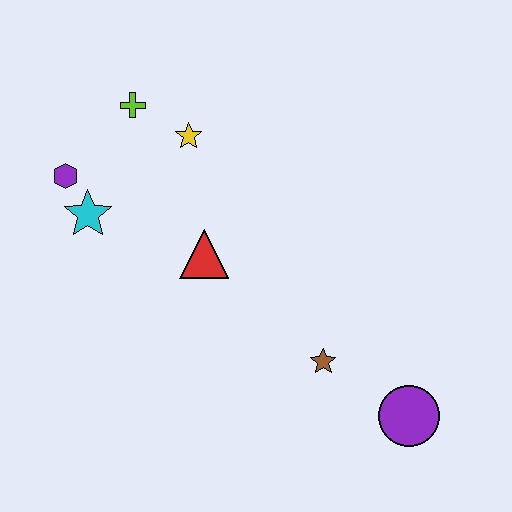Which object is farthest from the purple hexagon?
The purple circle is farthest from the purple hexagon.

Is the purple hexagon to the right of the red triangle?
No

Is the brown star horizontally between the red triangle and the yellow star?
No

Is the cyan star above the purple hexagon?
No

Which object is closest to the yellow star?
The lime cross is closest to the yellow star.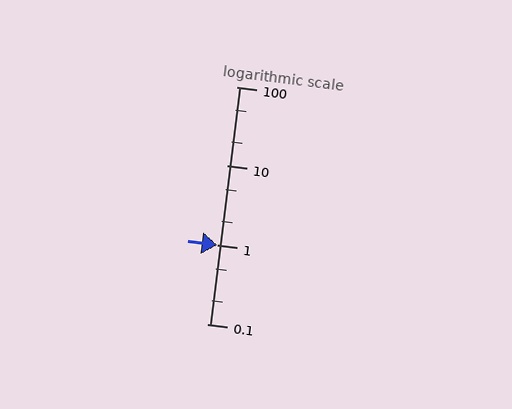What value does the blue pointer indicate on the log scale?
The pointer indicates approximately 1.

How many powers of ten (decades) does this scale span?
The scale spans 3 decades, from 0.1 to 100.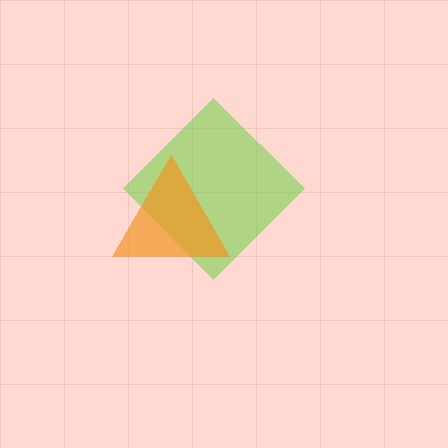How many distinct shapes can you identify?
There are 2 distinct shapes: a lime diamond, an orange triangle.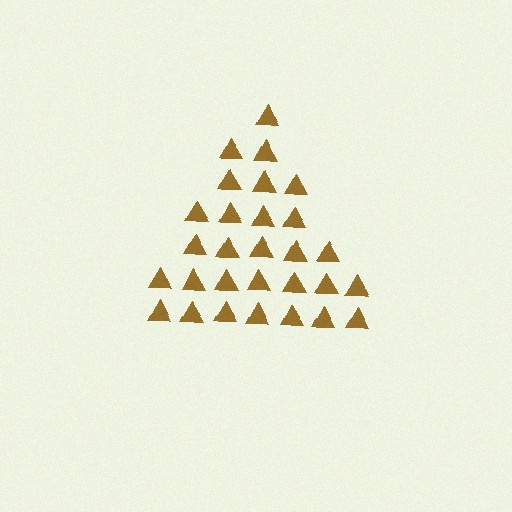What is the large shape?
The large shape is a triangle.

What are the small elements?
The small elements are triangles.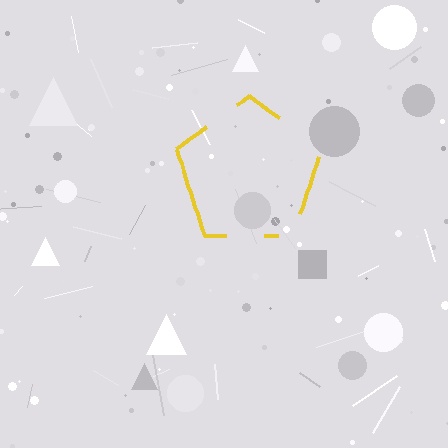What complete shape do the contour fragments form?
The contour fragments form a pentagon.